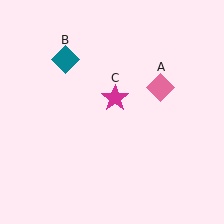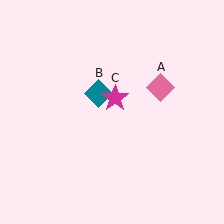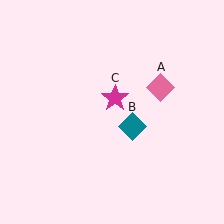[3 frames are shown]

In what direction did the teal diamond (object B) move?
The teal diamond (object B) moved down and to the right.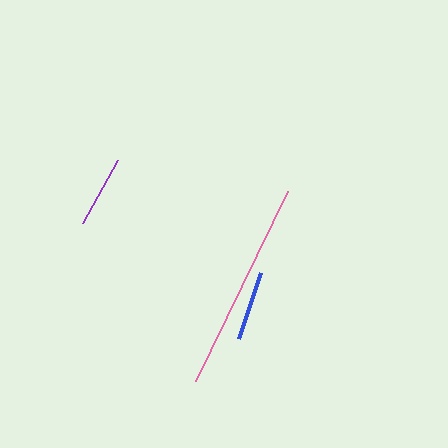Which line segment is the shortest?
The blue line is the shortest at approximately 69 pixels.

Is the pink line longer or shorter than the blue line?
The pink line is longer than the blue line.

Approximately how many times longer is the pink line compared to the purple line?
The pink line is approximately 2.9 times the length of the purple line.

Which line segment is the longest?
The pink line is the longest at approximately 211 pixels.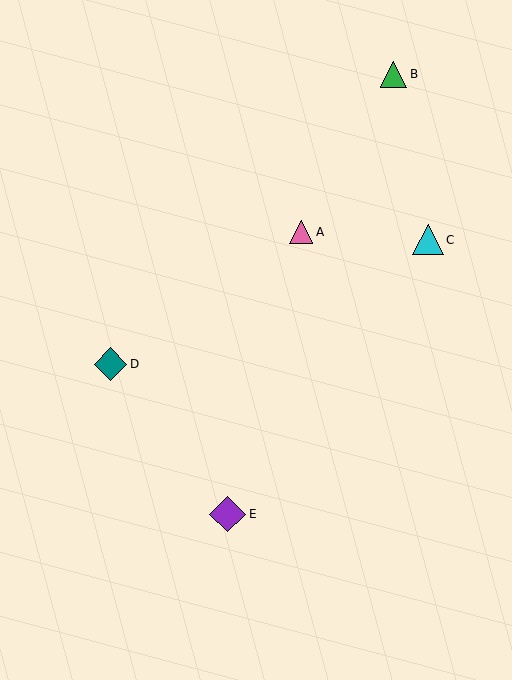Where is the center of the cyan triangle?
The center of the cyan triangle is at (428, 240).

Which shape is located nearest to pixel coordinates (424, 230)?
The cyan triangle (labeled C) at (428, 240) is nearest to that location.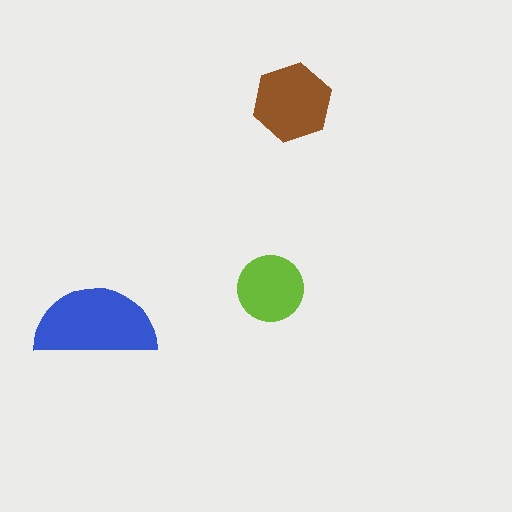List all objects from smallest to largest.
The lime circle, the brown hexagon, the blue semicircle.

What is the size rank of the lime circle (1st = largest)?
3rd.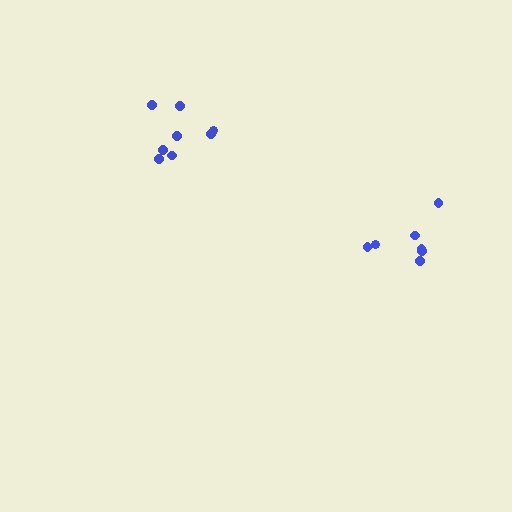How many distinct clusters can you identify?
There are 2 distinct clusters.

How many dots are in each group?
Group 1: 7 dots, Group 2: 8 dots (15 total).